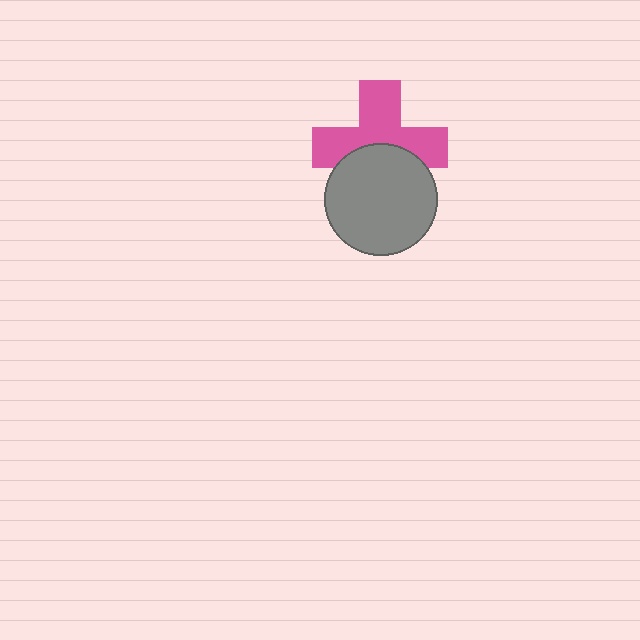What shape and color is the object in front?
The object in front is a gray circle.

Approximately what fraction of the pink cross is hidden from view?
Roughly 38% of the pink cross is hidden behind the gray circle.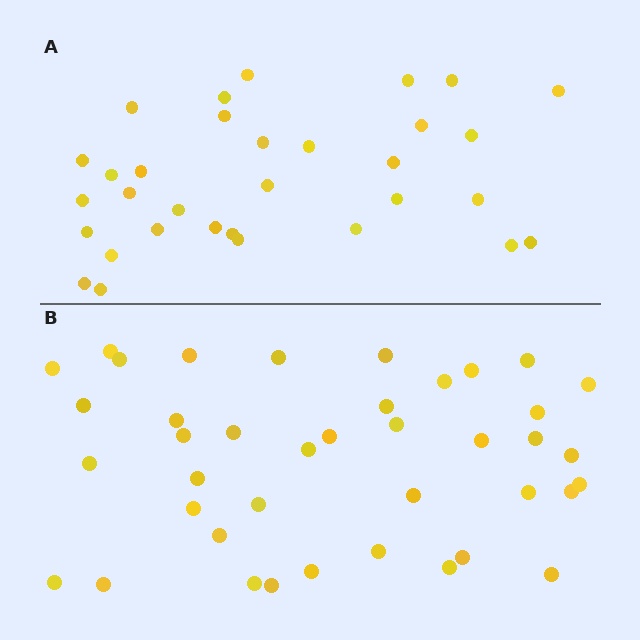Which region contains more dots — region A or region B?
Region B (the bottom region) has more dots.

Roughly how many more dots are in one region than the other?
Region B has roughly 8 or so more dots than region A.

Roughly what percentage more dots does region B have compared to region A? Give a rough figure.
About 25% more.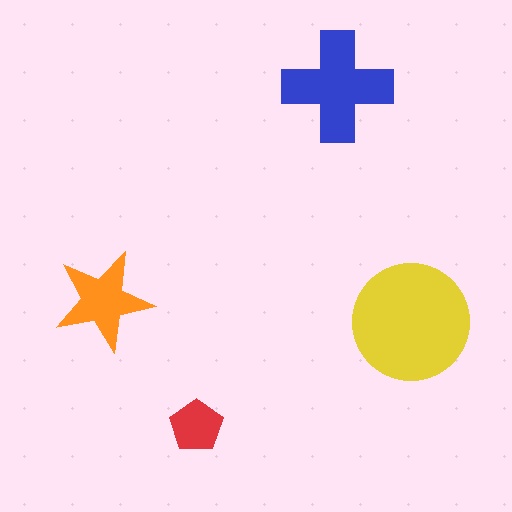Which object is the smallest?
The red pentagon.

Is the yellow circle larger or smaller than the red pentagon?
Larger.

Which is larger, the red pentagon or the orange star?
The orange star.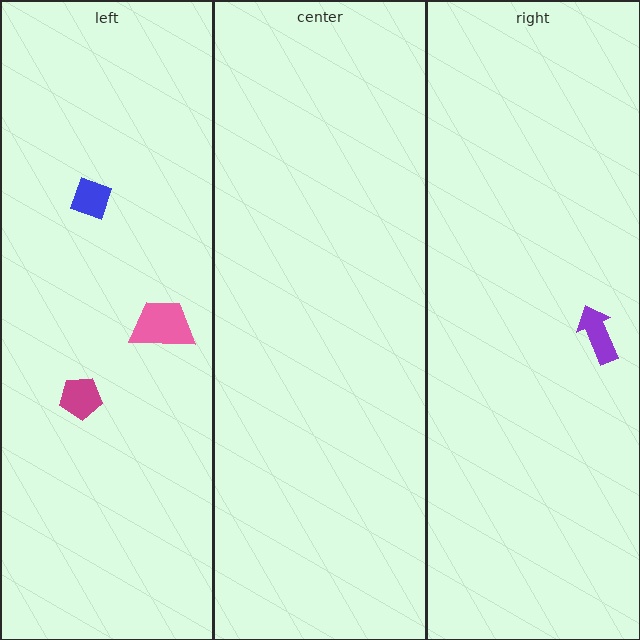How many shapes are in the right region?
1.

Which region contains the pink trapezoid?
The left region.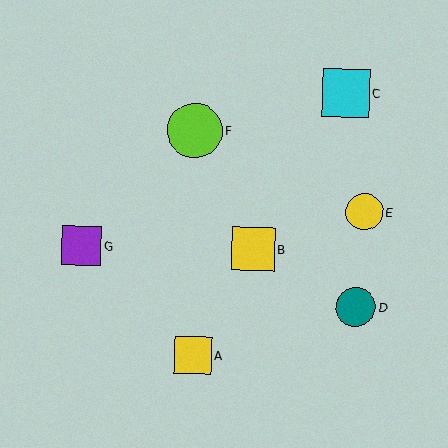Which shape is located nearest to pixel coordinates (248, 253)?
The yellow square (labeled B) at (253, 249) is nearest to that location.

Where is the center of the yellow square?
The center of the yellow square is at (193, 355).